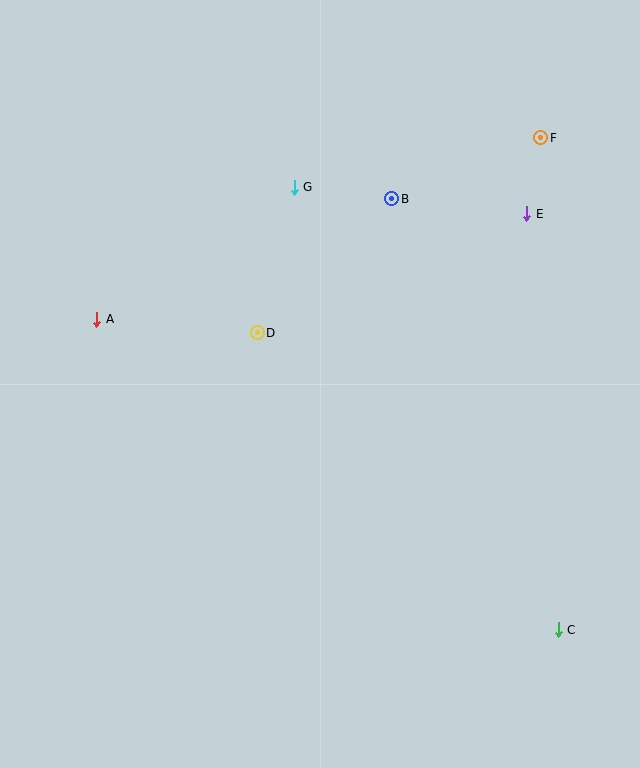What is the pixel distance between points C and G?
The distance between C and G is 515 pixels.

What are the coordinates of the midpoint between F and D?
The midpoint between F and D is at (399, 235).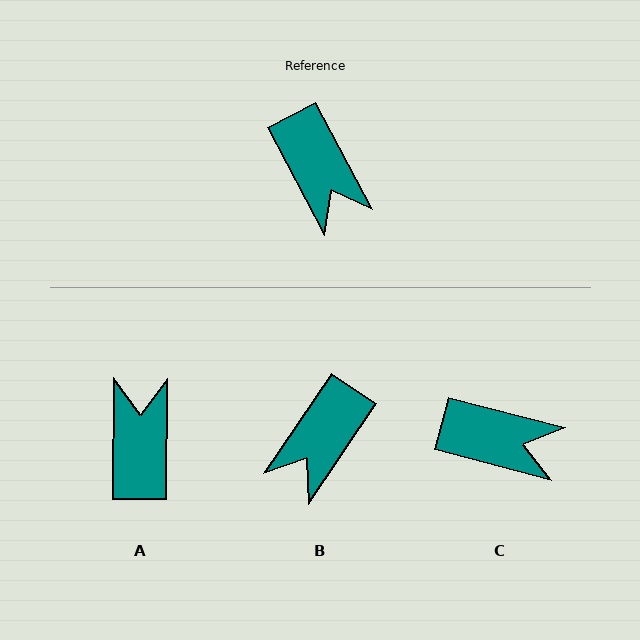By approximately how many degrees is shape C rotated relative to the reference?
Approximately 48 degrees counter-clockwise.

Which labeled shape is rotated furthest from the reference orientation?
A, about 152 degrees away.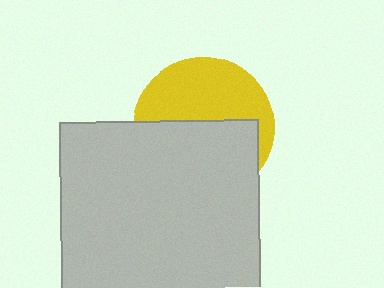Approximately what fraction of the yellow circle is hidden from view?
Roughly 54% of the yellow circle is hidden behind the light gray rectangle.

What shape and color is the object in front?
The object in front is a light gray rectangle.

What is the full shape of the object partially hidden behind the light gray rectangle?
The partially hidden object is a yellow circle.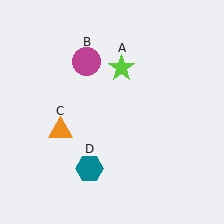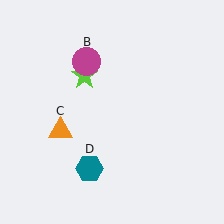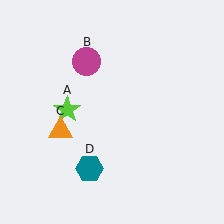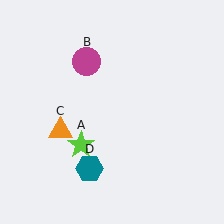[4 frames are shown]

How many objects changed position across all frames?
1 object changed position: lime star (object A).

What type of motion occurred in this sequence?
The lime star (object A) rotated counterclockwise around the center of the scene.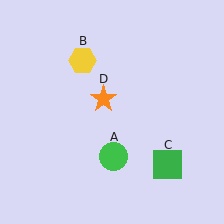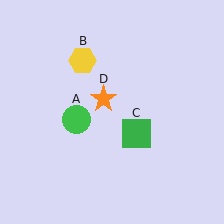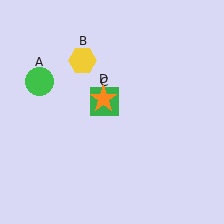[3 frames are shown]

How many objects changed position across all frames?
2 objects changed position: green circle (object A), green square (object C).